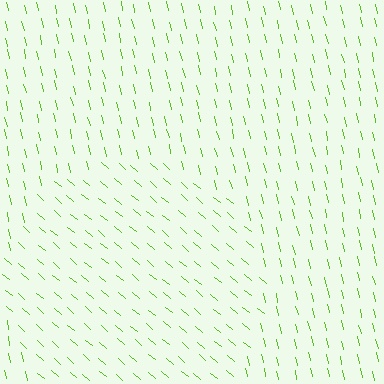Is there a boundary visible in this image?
Yes, there is a texture boundary formed by a change in line orientation.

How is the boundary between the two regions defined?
The boundary is defined purely by a change in line orientation (approximately 37 degrees difference). All lines are the same color and thickness.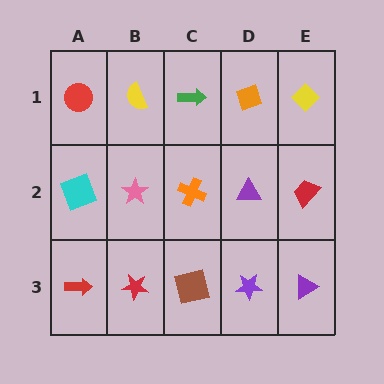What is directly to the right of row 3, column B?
A brown square.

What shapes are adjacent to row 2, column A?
A red circle (row 1, column A), a red arrow (row 3, column A), a pink star (row 2, column B).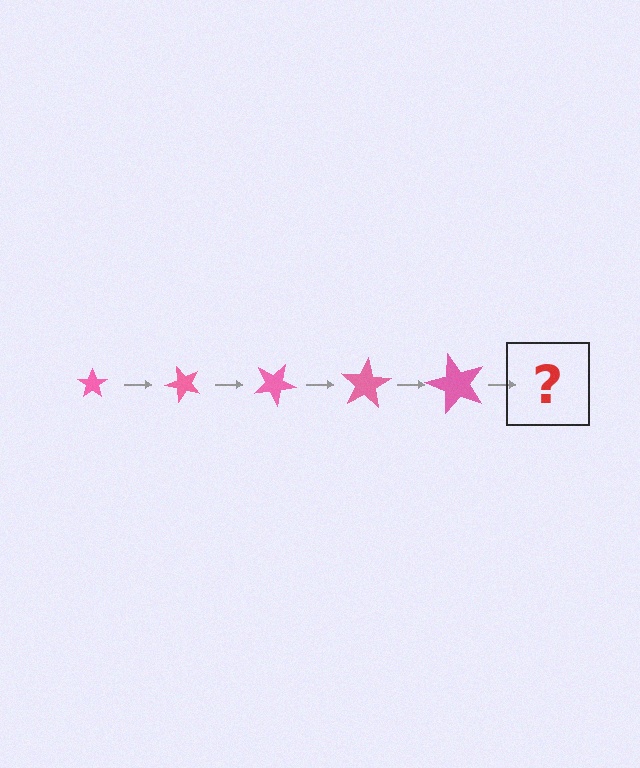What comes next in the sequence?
The next element should be a star, larger than the previous one and rotated 250 degrees from the start.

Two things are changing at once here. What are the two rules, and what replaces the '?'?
The two rules are that the star grows larger each step and it rotates 50 degrees each step. The '?' should be a star, larger than the previous one and rotated 250 degrees from the start.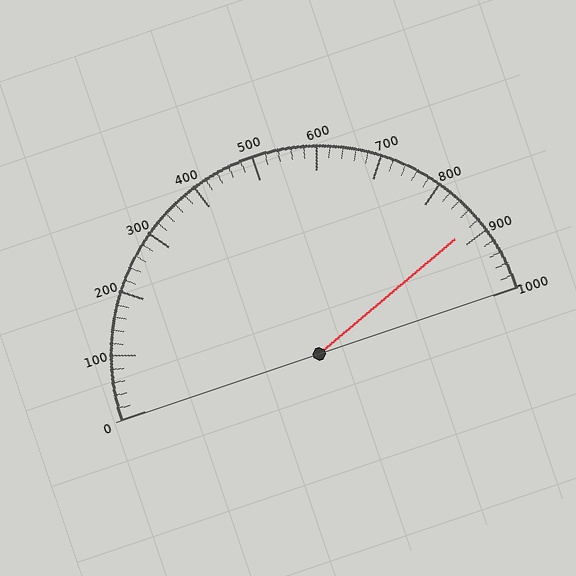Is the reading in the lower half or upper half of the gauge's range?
The reading is in the upper half of the range (0 to 1000).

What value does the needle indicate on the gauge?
The needle indicates approximately 880.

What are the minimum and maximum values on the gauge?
The gauge ranges from 0 to 1000.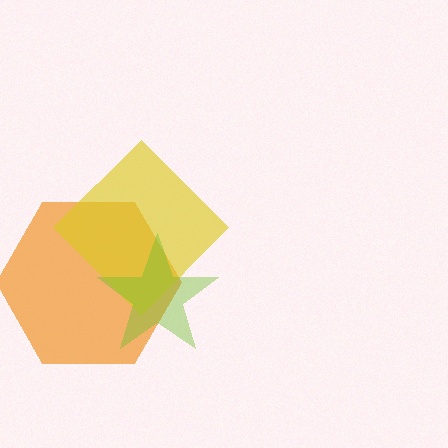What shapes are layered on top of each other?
The layered shapes are: an orange hexagon, a yellow diamond, a lime star.